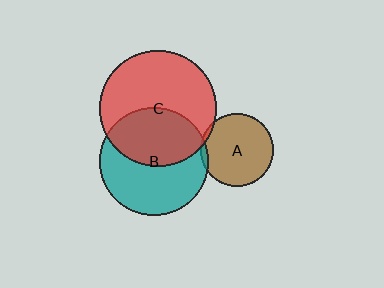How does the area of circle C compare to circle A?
Approximately 2.5 times.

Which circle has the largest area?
Circle C (red).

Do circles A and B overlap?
Yes.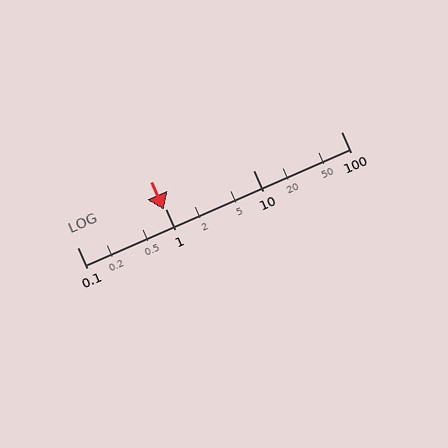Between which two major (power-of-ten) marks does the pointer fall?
The pointer is between 0.1 and 1.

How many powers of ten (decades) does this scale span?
The scale spans 3 decades, from 0.1 to 100.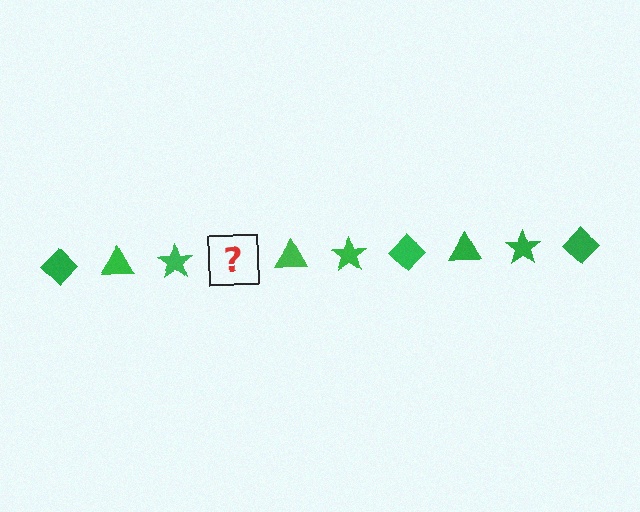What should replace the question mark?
The question mark should be replaced with a green diamond.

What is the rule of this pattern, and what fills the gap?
The rule is that the pattern cycles through diamond, triangle, star shapes in green. The gap should be filled with a green diamond.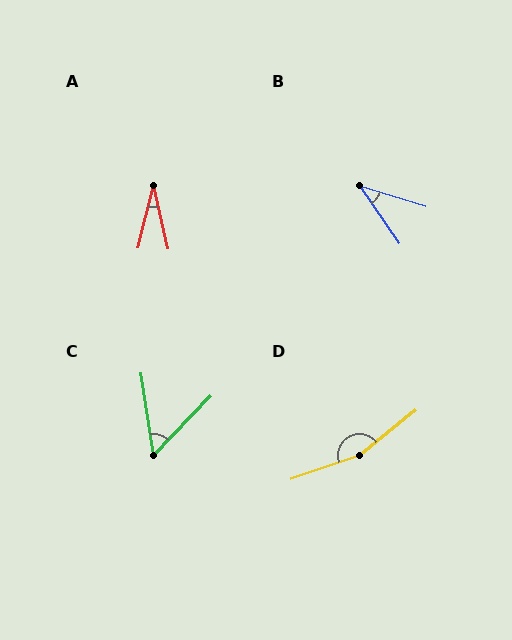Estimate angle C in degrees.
Approximately 52 degrees.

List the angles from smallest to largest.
A (26°), B (38°), C (52°), D (160°).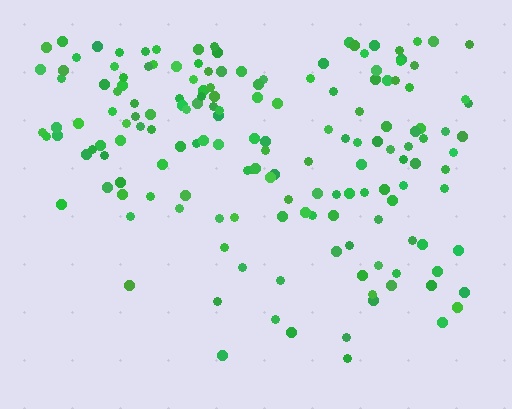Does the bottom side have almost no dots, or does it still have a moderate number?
Still a moderate number, just noticeably fewer than the top.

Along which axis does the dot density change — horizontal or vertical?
Vertical.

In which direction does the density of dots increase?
From bottom to top, with the top side densest.